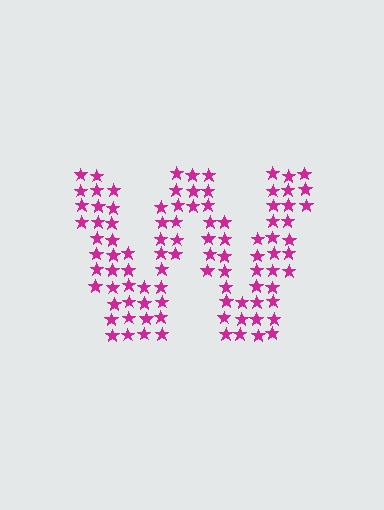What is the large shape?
The large shape is the letter W.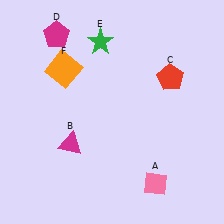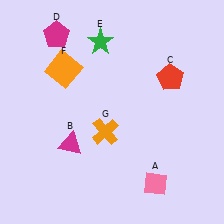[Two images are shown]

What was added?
An orange cross (G) was added in Image 2.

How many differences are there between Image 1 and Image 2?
There is 1 difference between the two images.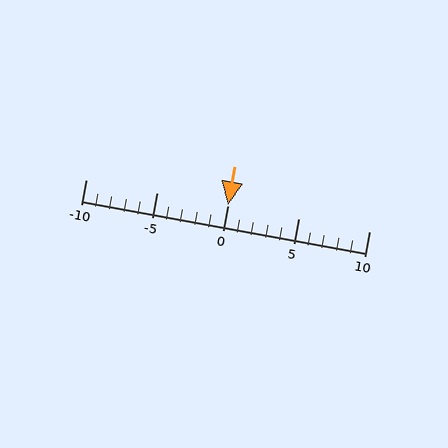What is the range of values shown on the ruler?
The ruler shows values from -10 to 10.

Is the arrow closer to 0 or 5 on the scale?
The arrow is closer to 0.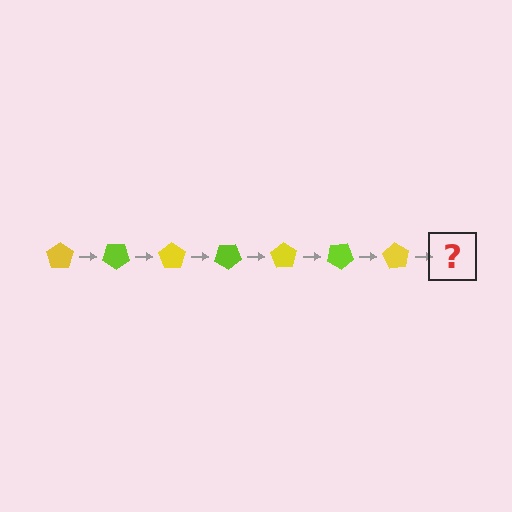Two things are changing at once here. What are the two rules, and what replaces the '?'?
The two rules are that it rotates 35 degrees each step and the color cycles through yellow and lime. The '?' should be a lime pentagon, rotated 245 degrees from the start.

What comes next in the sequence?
The next element should be a lime pentagon, rotated 245 degrees from the start.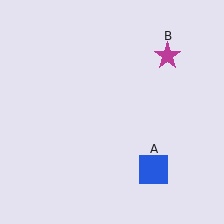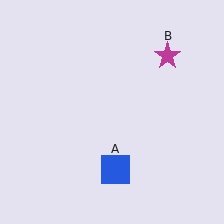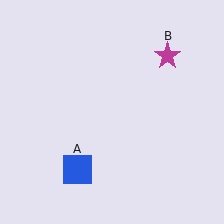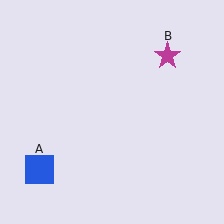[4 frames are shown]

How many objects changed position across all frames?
1 object changed position: blue square (object A).